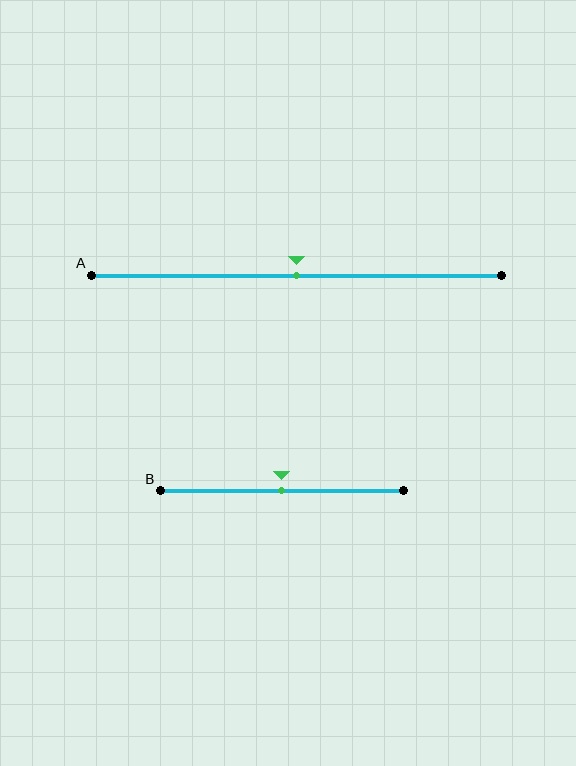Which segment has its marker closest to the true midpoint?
Segment A has its marker closest to the true midpoint.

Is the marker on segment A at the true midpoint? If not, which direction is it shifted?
Yes, the marker on segment A is at the true midpoint.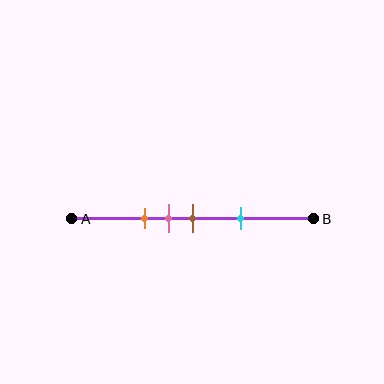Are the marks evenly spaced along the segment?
No, the marks are not evenly spaced.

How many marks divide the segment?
There are 4 marks dividing the segment.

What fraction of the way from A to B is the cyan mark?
The cyan mark is approximately 70% (0.7) of the way from A to B.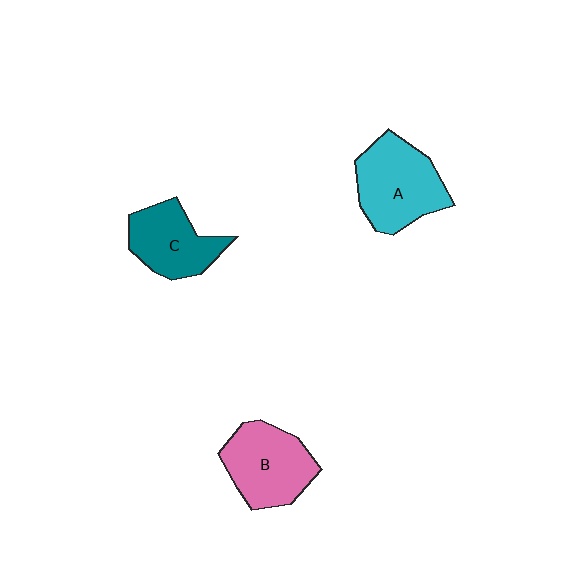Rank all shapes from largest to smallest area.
From largest to smallest: A (cyan), B (pink), C (teal).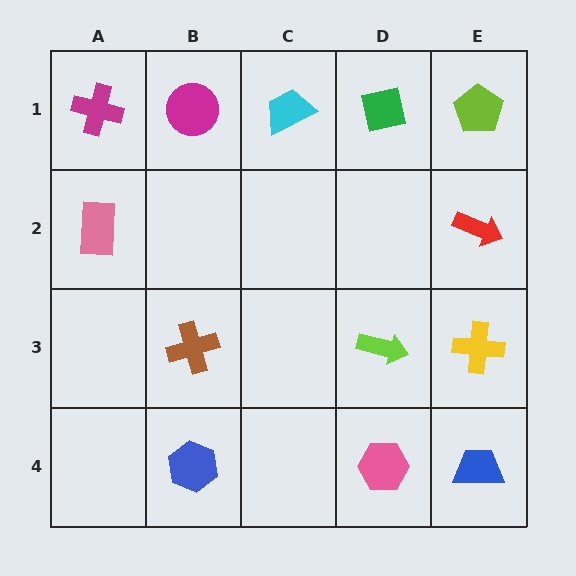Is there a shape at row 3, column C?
No, that cell is empty.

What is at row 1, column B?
A magenta circle.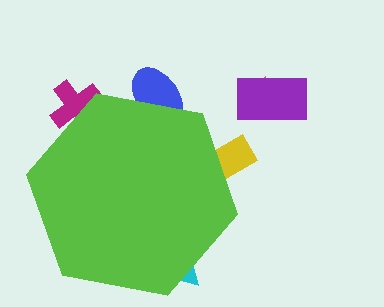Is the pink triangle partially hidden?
No, the pink triangle is fully visible.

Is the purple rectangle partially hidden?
No, the purple rectangle is fully visible.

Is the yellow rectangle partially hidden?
Yes, the yellow rectangle is partially hidden behind the lime hexagon.